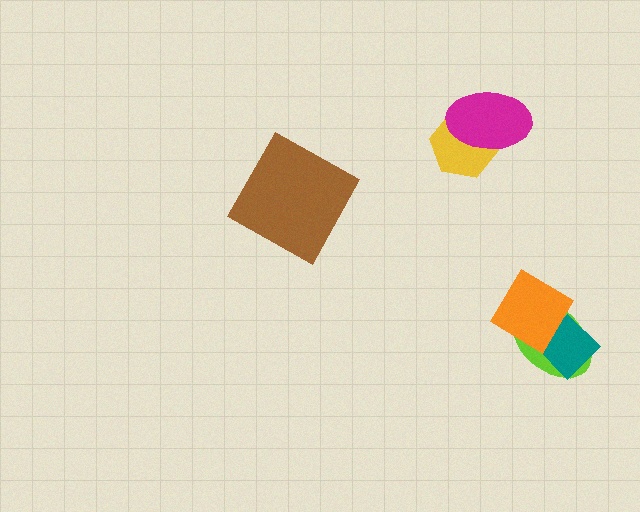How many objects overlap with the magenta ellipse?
1 object overlaps with the magenta ellipse.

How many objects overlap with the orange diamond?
2 objects overlap with the orange diamond.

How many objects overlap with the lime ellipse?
2 objects overlap with the lime ellipse.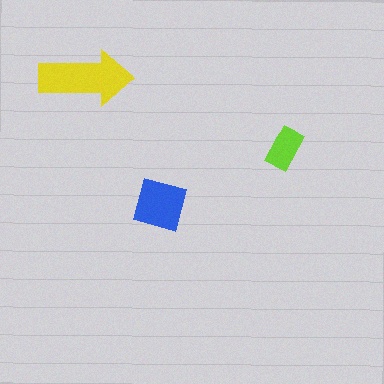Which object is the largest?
The yellow arrow.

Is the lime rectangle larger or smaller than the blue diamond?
Smaller.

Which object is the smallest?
The lime rectangle.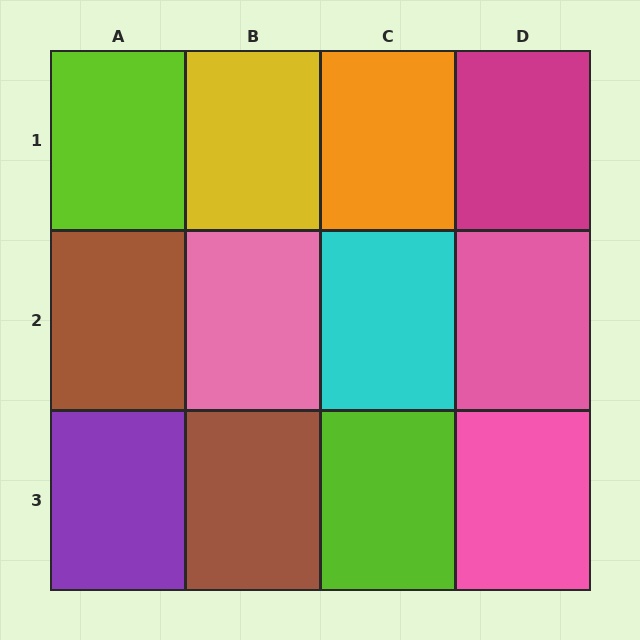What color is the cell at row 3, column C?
Lime.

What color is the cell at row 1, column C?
Orange.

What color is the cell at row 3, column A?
Purple.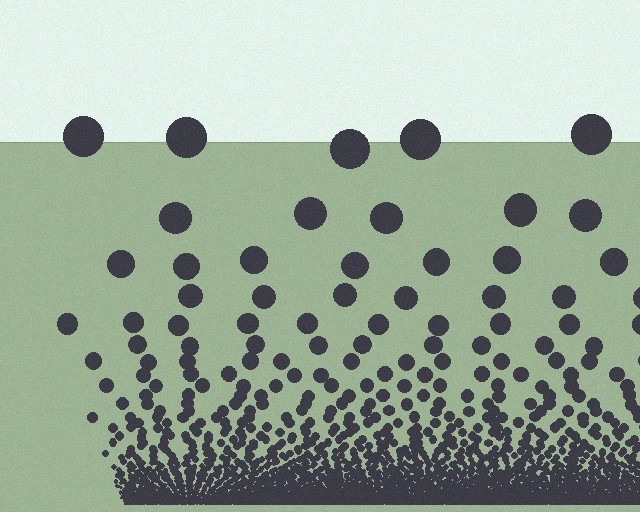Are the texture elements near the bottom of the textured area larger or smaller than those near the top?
Smaller. The gradient is inverted — elements near the bottom are smaller and denser.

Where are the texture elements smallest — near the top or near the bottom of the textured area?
Near the bottom.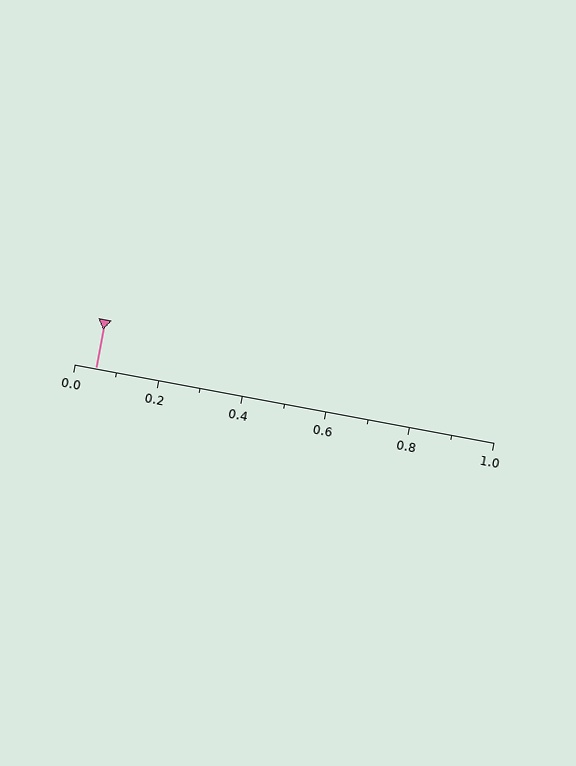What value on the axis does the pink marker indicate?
The marker indicates approximately 0.05.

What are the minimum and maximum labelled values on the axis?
The axis runs from 0.0 to 1.0.